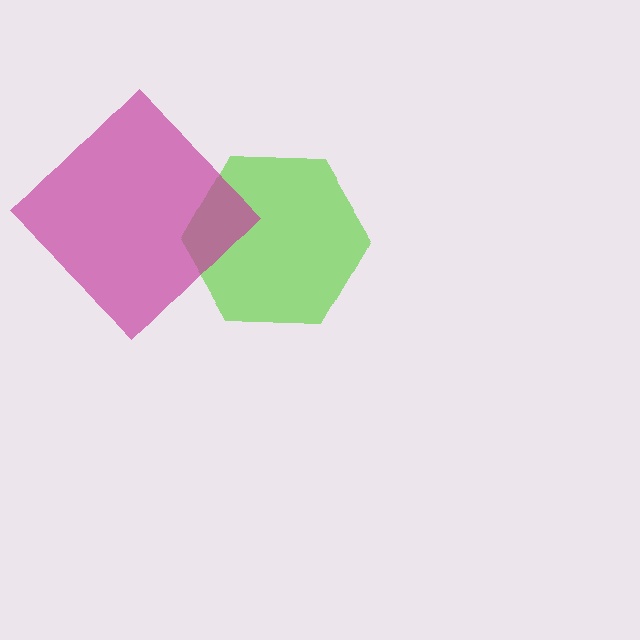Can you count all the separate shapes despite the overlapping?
Yes, there are 2 separate shapes.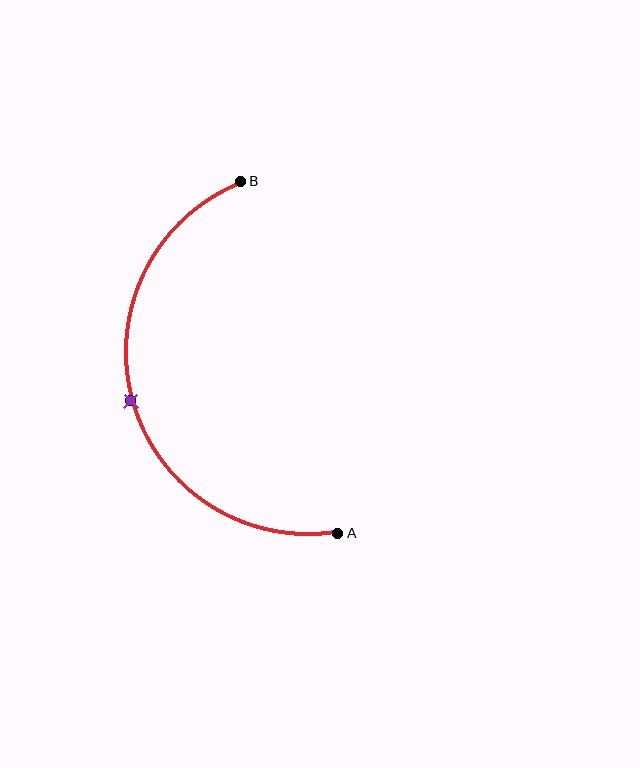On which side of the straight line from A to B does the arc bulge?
The arc bulges to the left of the straight line connecting A and B.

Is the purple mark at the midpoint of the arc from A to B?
Yes. The purple mark lies on the arc at equal arc-length from both A and B — it is the arc midpoint.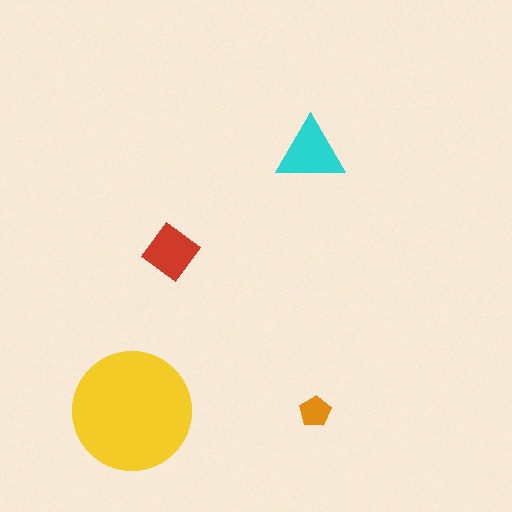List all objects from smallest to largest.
The orange pentagon, the red diamond, the cyan triangle, the yellow circle.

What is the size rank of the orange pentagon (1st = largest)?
4th.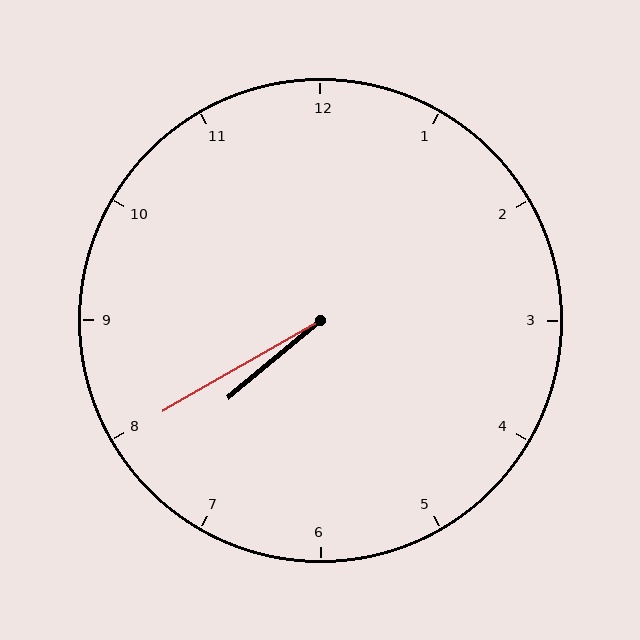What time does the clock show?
7:40.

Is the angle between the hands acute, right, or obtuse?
It is acute.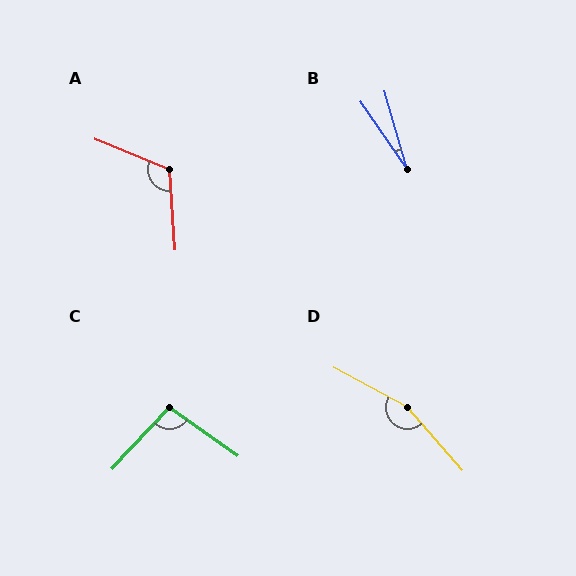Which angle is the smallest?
B, at approximately 19 degrees.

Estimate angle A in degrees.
Approximately 116 degrees.